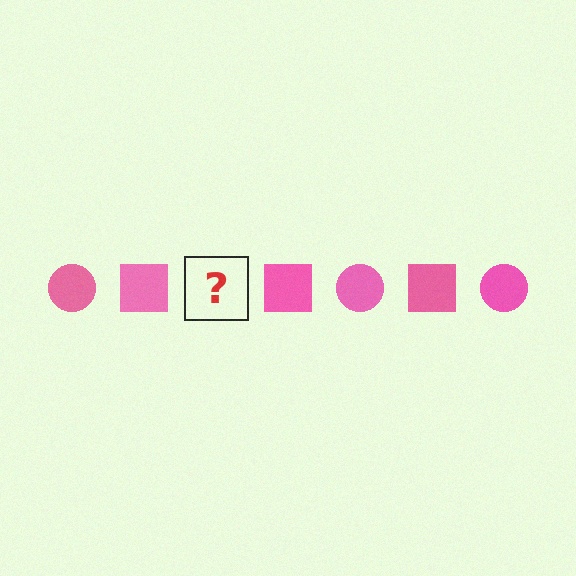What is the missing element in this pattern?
The missing element is a pink circle.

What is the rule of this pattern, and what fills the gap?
The rule is that the pattern cycles through circle, square shapes in pink. The gap should be filled with a pink circle.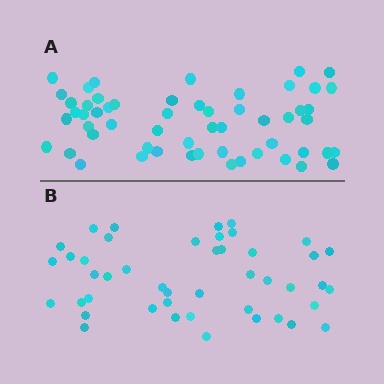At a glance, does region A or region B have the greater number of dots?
Region A (the top region) has more dots.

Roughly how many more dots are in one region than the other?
Region A has roughly 12 or so more dots than region B.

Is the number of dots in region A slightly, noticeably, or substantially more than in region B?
Region A has only slightly more — the two regions are fairly close. The ratio is roughly 1.2 to 1.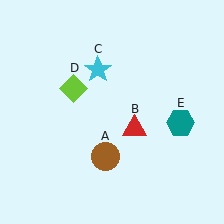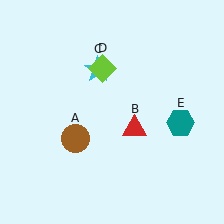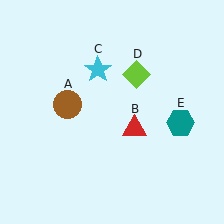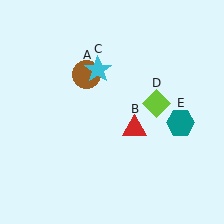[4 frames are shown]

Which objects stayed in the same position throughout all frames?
Red triangle (object B) and cyan star (object C) and teal hexagon (object E) remained stationary.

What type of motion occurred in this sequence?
The brown circle (object A), lime diamond (object D) rotated clockwise around the center of the scene.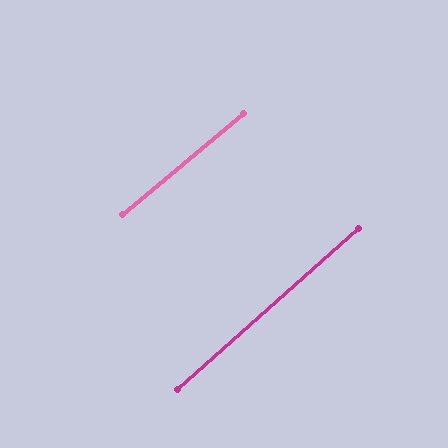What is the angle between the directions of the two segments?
Approximately 2 degrees.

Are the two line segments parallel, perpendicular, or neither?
Parallel — their directions differ by only 1.6°.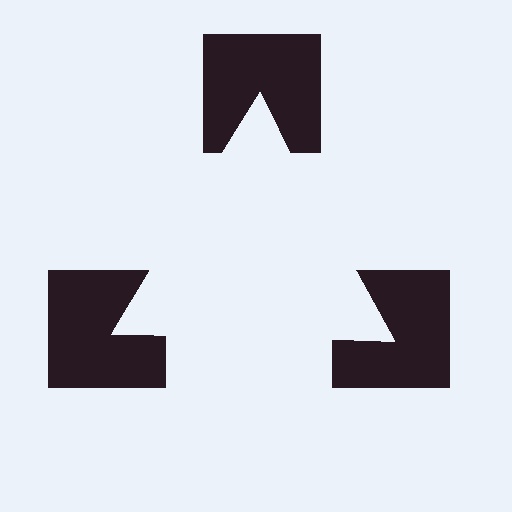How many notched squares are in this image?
There are 3 — one at each vertex of the illusory triangle.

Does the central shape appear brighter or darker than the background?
It typically appears slightly brighter than the background, even though no actual brightness change is drawn.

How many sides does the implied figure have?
3 sides.